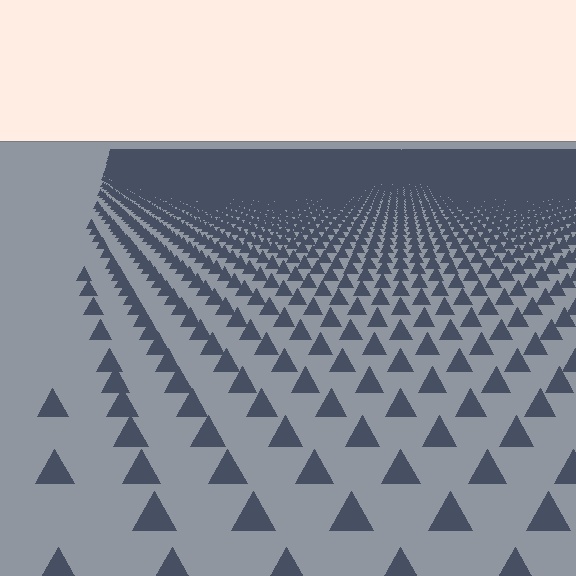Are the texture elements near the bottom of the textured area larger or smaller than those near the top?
Larger. Near the bottom, elements are closer to the viewer and appear at a bigger on-screen size.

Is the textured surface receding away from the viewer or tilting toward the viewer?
The surface is receding away from the viewer. Texture elements get smaller and denser toward the top.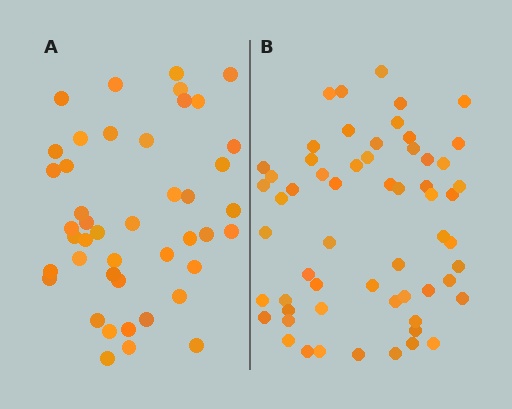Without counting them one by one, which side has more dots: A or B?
Region B (the right region) has more dots.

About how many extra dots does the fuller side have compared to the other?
Region B has approximately 15 more dots than region A.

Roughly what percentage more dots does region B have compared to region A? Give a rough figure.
About 35% more.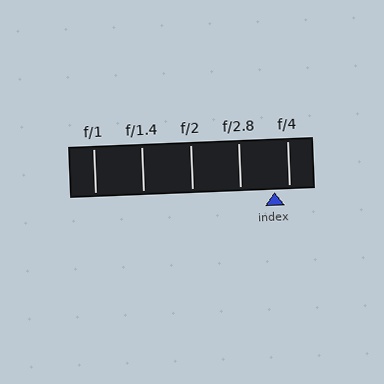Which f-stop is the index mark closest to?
The index mark is closest to f/4.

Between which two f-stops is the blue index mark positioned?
The index mark is between f/2.8 and f/4.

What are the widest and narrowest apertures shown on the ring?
The widest aperture shown is f/1 and the narrowest is f/4.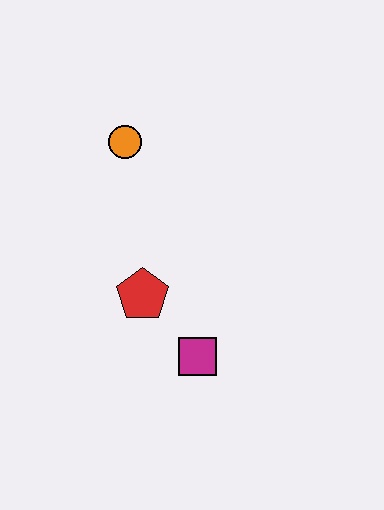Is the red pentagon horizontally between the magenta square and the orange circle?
Yes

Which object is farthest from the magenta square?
The orange circle is farthest from the magenta square.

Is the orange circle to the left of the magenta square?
Yes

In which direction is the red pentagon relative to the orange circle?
The red pentagon is below the orange circle.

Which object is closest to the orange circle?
The red pentagon is closest to the orange circle.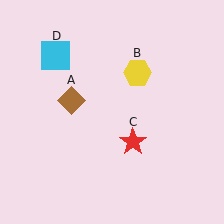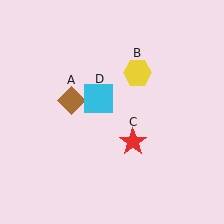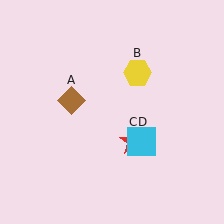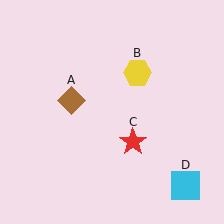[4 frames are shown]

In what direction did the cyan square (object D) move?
The cyan square (object D) moved down and to the right.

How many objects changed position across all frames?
1 object changed position: cyan square (object D).